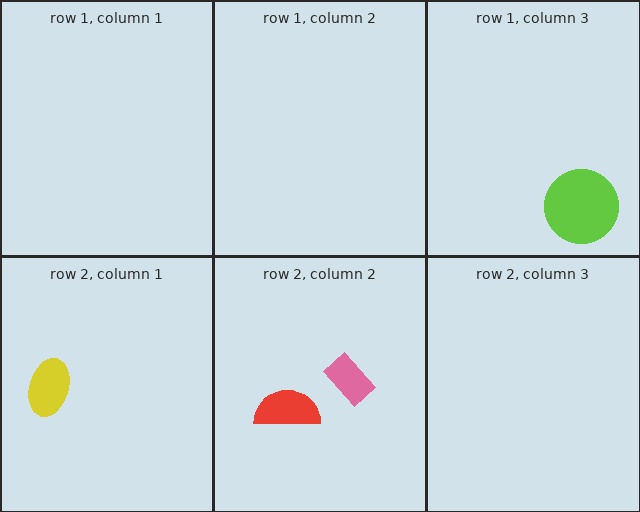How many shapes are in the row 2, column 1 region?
1.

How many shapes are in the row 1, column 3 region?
1.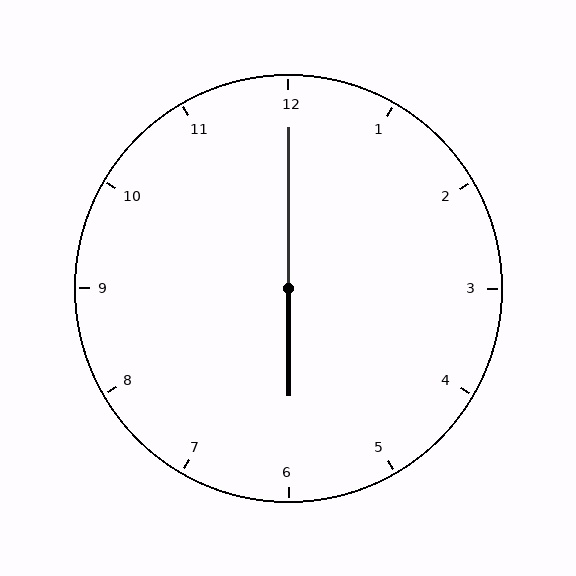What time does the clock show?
6:00.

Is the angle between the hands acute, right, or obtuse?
It is obtuse.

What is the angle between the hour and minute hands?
Approximately 180 degrees.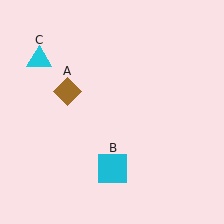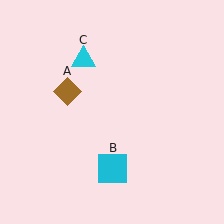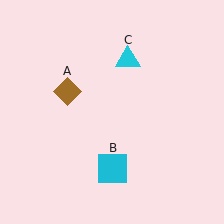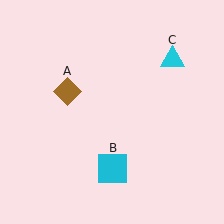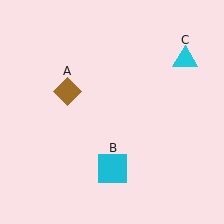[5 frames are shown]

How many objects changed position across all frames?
1 object changed position: cyan triangle (object C).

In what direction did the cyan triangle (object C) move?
The cyan triangle (object C) moved right.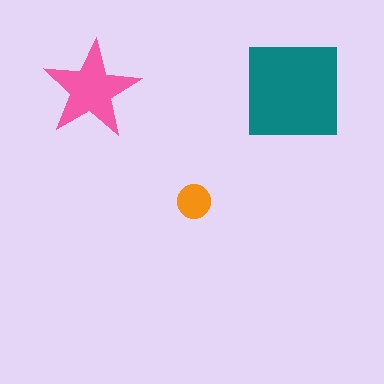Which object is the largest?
The teal square.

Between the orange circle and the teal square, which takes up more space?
The teal square.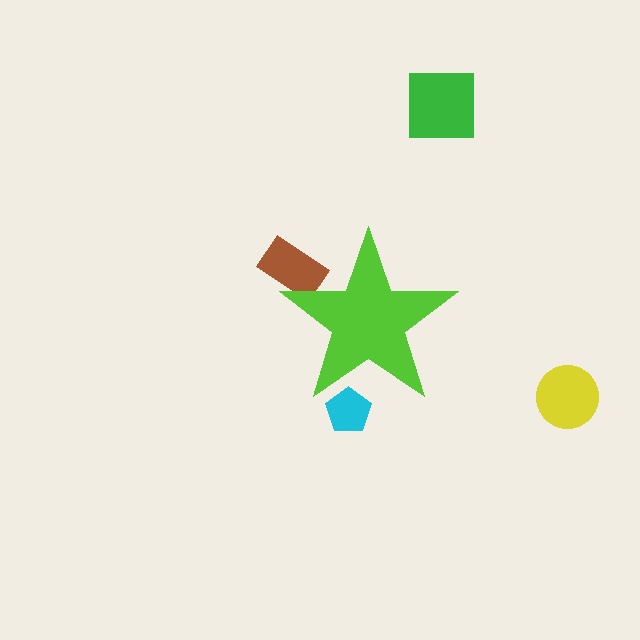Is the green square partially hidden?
No, the green square is fully visible.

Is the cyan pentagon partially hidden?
Yes, the cyan pentagon is partially hidden behind the lime star.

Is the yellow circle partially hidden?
No, the yellow circle is fully visible.